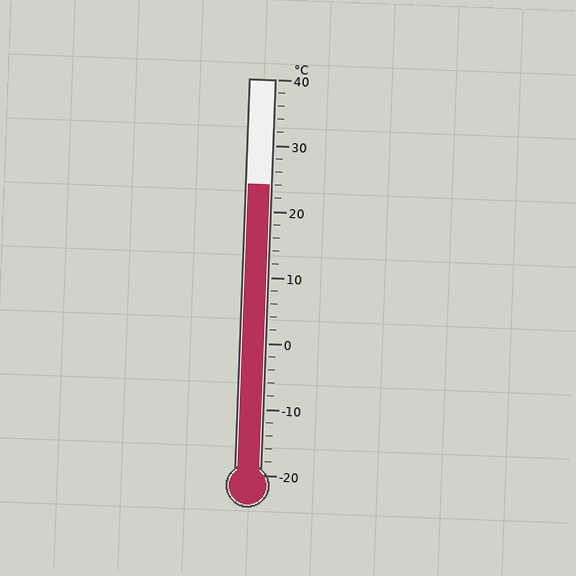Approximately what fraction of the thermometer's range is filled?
The thermometer is filled to approximately 75% of its range.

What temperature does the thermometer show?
The thermometer shows approximately 24°C.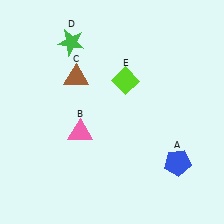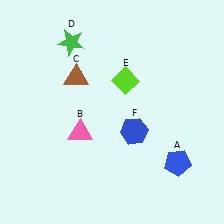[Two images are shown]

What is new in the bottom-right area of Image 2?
A blue hexagon (F) was added in the bottom-right area of Image 2.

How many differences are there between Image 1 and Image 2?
There is 1 difference between the two images.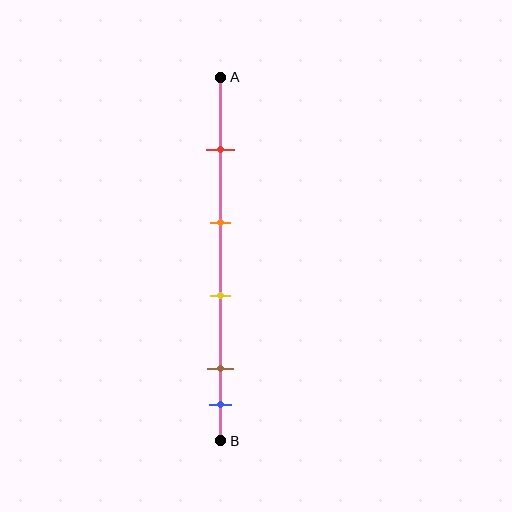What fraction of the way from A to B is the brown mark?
The brown mark is approximately 80% (0.8) of the way from A to B.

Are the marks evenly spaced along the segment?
No, the marks are not evenly spaced.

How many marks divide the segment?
There are 5 marks dividing the segment.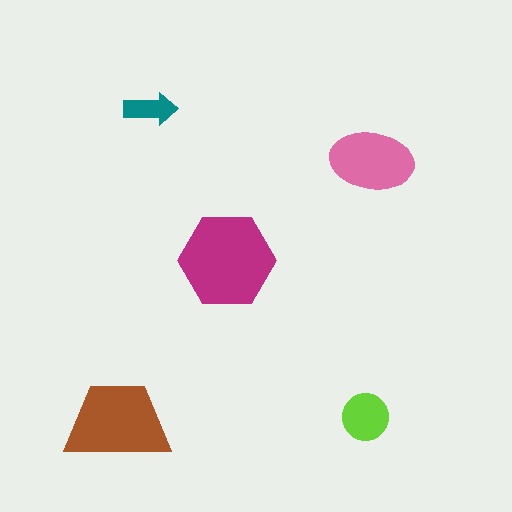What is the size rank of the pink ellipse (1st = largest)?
3rd.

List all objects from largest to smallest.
The magenta hexagon, the brown trapezoid, the pink ellipse, the lime circle, the teal arrow.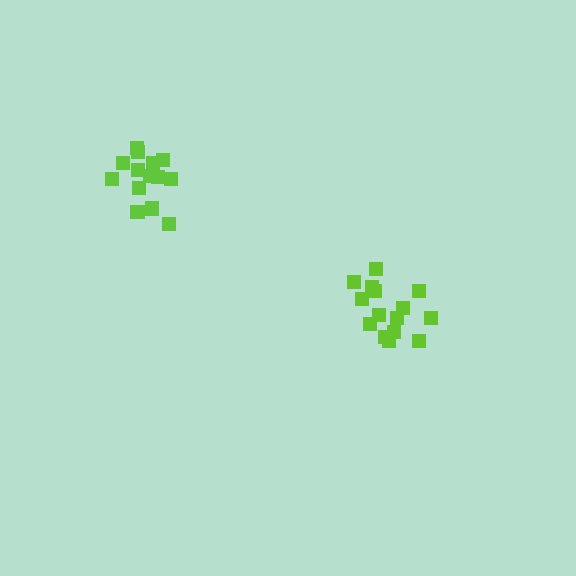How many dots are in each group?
Group 1: 14 dots, Group 2: 15 dots (29 total).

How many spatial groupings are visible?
There are 2 spatial groupings.